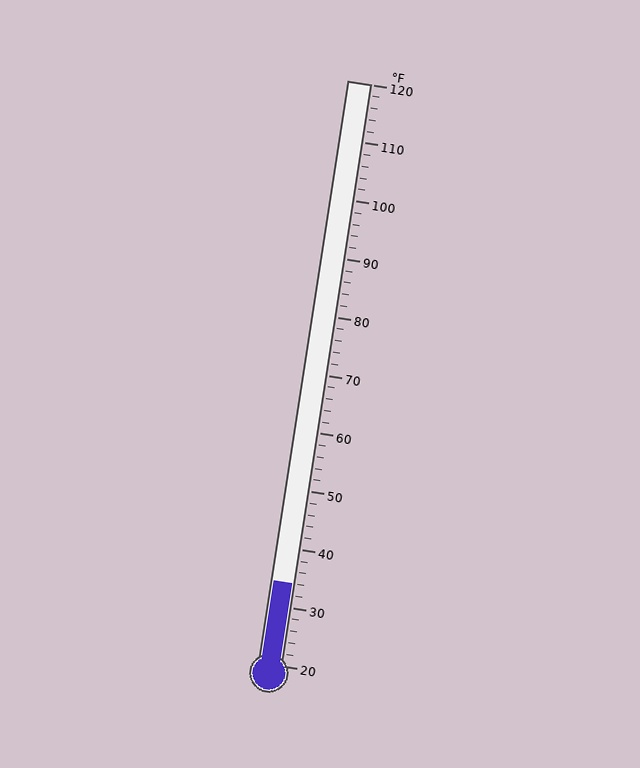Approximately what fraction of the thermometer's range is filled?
The thermometer is filled to approximately 15% of its range.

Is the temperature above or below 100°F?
The temperature is below 100°F.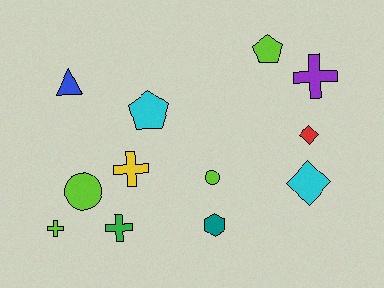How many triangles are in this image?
There is 1 triangle.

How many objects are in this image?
There are 12 objects.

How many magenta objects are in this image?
There are no magenta objects.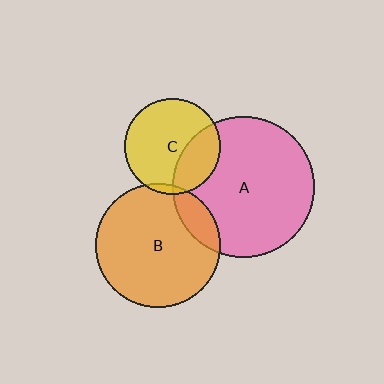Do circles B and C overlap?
Yes.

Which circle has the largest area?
Circle A (pink).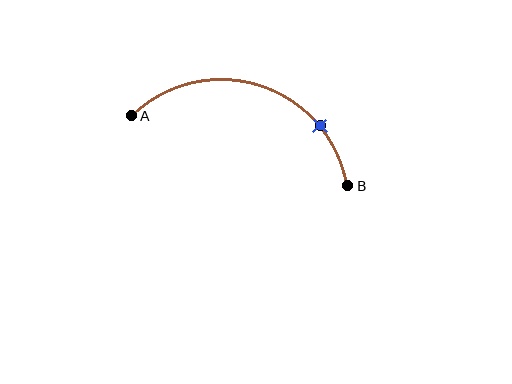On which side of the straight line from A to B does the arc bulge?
The arc bulges above the straight line connecting A and B.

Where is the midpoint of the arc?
The arc midpoint is the point on the curve farthest from the straight line joining A and B. It sits above that line.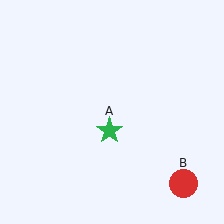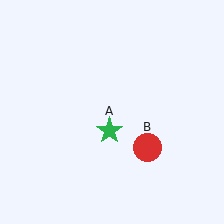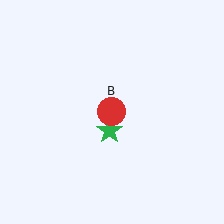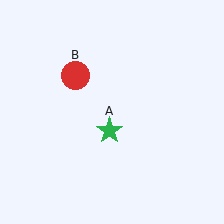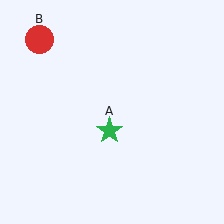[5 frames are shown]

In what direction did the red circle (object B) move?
The red circle (object B) moved up and to the left.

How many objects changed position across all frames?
1 object changed position: red circle (object B).